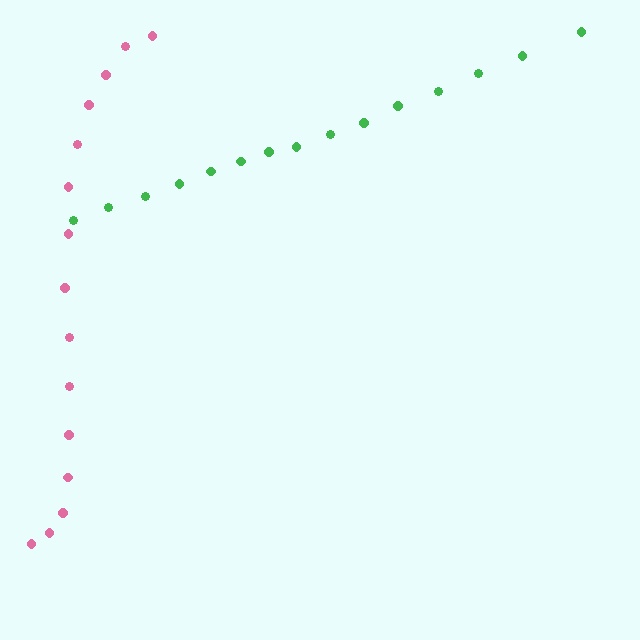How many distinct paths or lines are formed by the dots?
There are 2 distinct paths.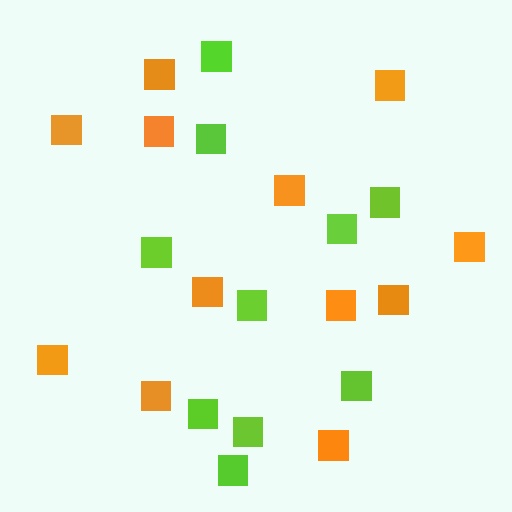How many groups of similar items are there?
There are 2 groups: one group of orange squares (12) and one group of lime squares (10).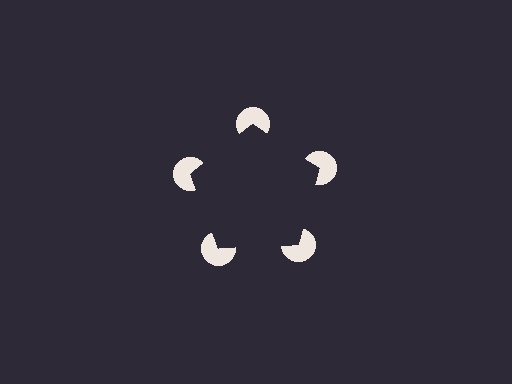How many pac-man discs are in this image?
There are 5 — one at each vertex of the illusory pentagon.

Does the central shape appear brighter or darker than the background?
It typically appears slightly darker than the background, even though no actual brightness change is drawn.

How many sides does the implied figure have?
5 sides.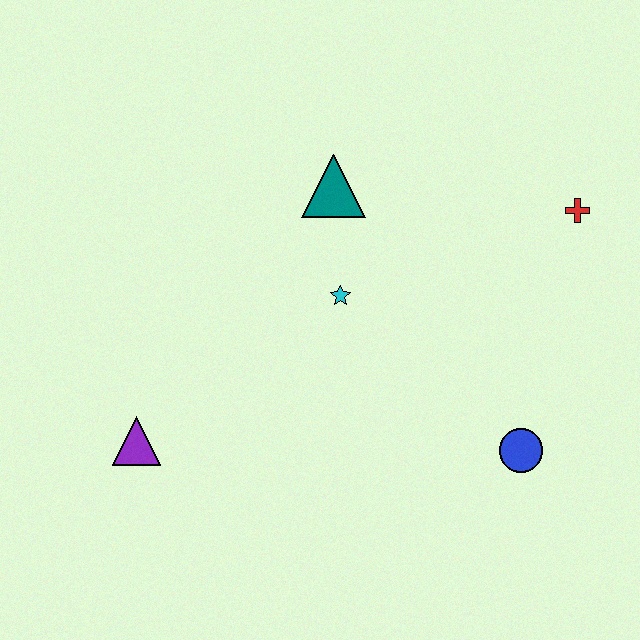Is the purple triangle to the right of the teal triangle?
No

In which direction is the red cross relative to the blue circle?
The red cross is above the blue circle.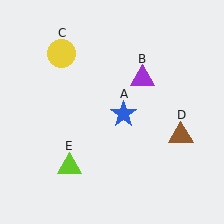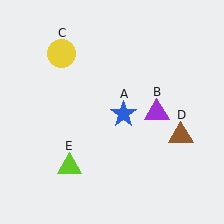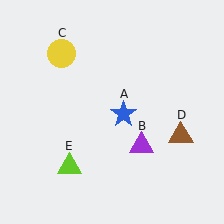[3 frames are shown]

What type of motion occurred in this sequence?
The purple triangle (object B) rotated clockwise around the center of the scene.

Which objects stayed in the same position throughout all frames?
Blue star (object A) and yellow circle (object C) and brown triangle (object D) and lime triangle (object E) remained stationary.